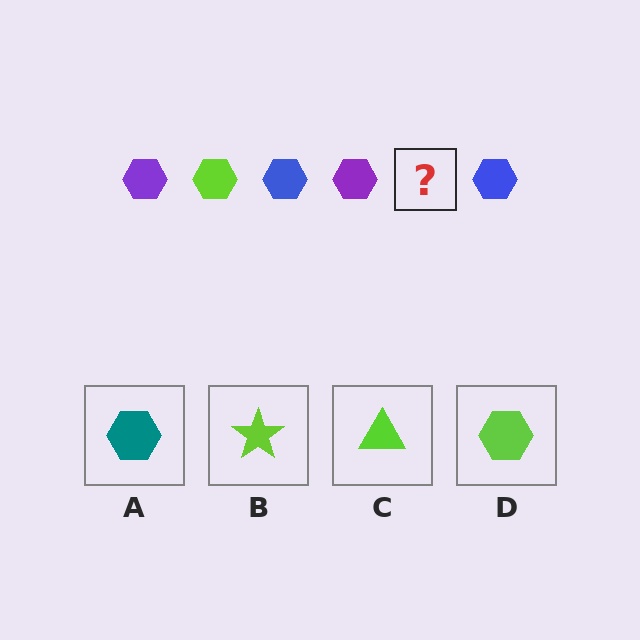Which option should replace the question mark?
Option D.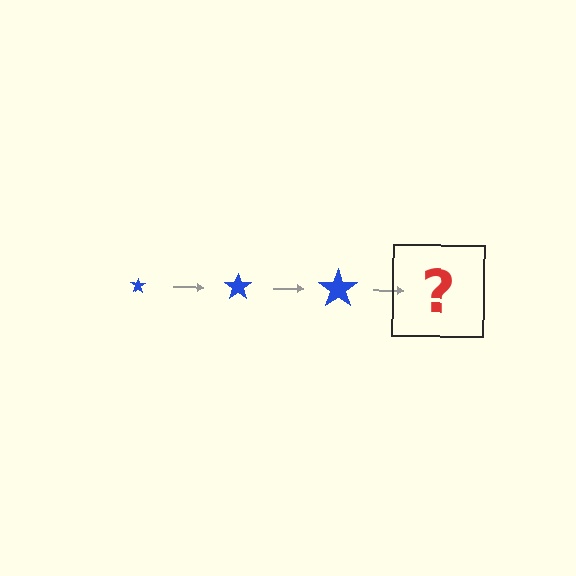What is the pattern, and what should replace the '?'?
The pattern is that the star gets progressively larger each step. The '?' should be a blue star, larger than the previous one.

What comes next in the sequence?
The next element should be a blue star, larger than the previous one.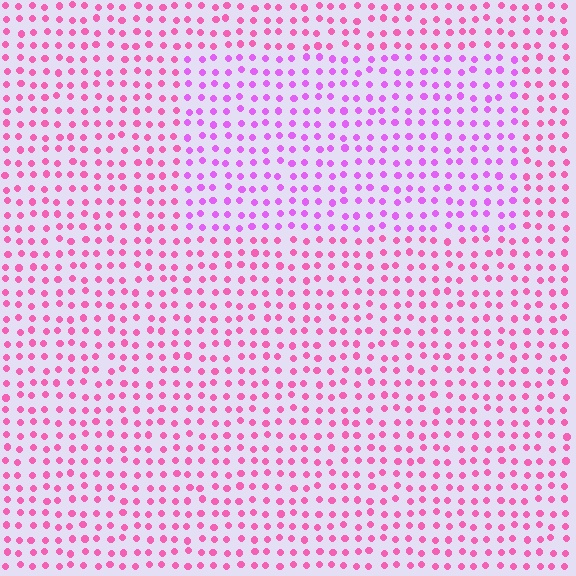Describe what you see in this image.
The image is filled with small pink elements in a uniform arrangement. A rectangle-shaped region is visible where the elements are tinted to a slightly different hue, forming a subtle color boundary.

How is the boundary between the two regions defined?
The boundary is defined purely by a slight shift in hue (about 33 degrees). Spacing, size, and orientation are identical on both sides.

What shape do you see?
I see a rectangle.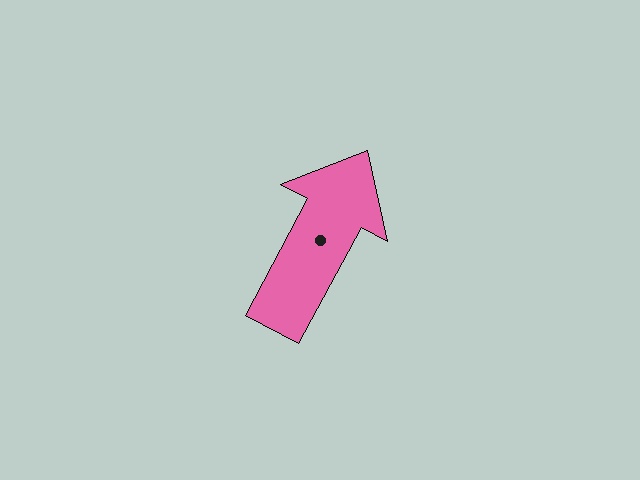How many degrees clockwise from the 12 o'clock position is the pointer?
Approximately 28 degrees.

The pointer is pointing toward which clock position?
Roughly 1 o'clock.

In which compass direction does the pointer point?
Northeast.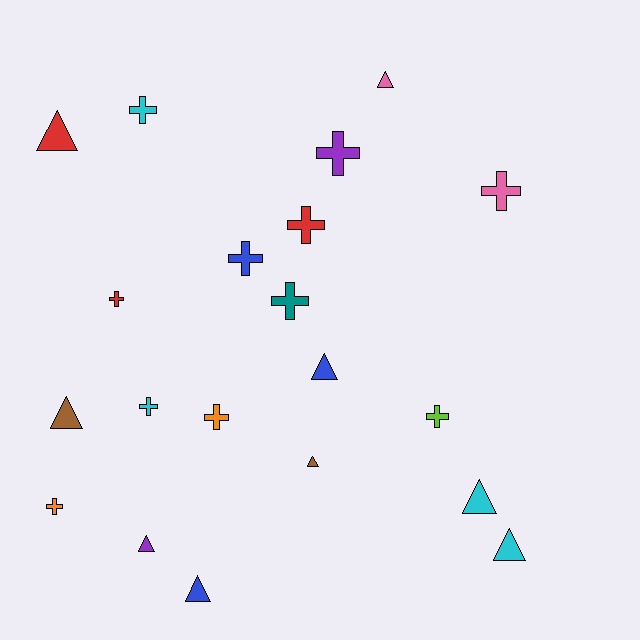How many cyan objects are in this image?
There are 4 cyan objects.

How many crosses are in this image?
There are 11 crosses.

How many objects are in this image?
There are 20 objects.